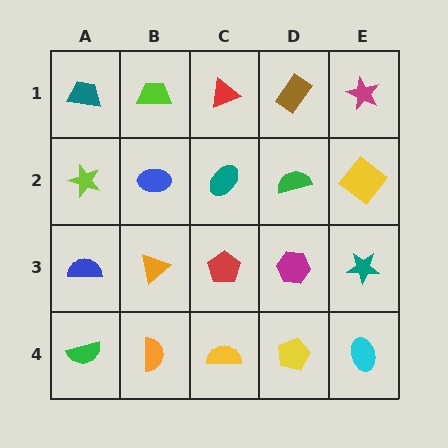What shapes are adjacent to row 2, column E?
A magenta star (row 1, column E), a teal star (row 3, column E), a green semicircle (row 2, column D).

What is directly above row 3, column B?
A blue ellipse.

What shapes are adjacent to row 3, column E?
A yellow diamond (row 2, column E), a cyan ellipse (row 4, column E), a magenta hexagon (row 3, column D).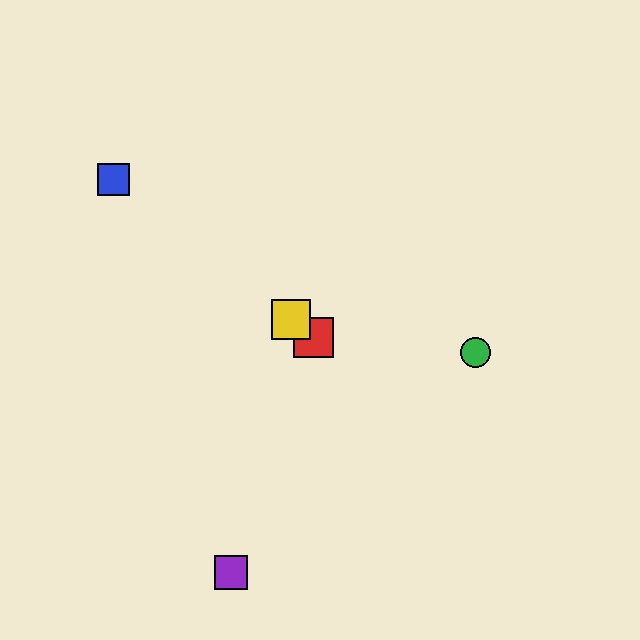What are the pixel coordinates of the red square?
The red square is at (314, 337).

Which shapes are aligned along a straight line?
The red square, the blue square, the yellow square are aligned along a straight line.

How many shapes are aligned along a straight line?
3 shapes (the red square, the blue square, the yellow square) are aligned along a straight line.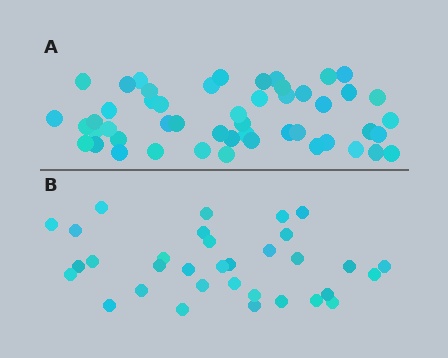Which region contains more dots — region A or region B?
Region A (the top region) has more dots.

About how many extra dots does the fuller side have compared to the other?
Region A has approximately 15 more dots than region B.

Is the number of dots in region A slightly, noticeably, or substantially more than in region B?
Region A has substantially more. The ratio is roughly 1.5 to 1.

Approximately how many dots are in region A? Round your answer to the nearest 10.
About 50 dots.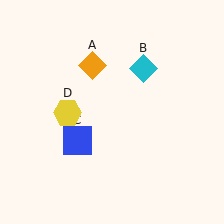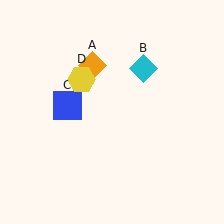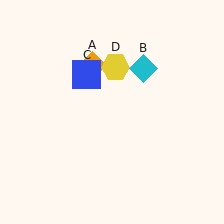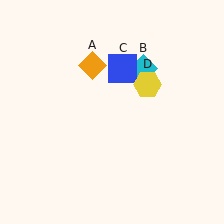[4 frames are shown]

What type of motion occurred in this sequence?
The blue square (object C), yellow hexagon (object D) rotated clockwise around the center of the scene.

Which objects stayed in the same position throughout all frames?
Orange diamond (object A) and cyan diamond (object B) remained stationary.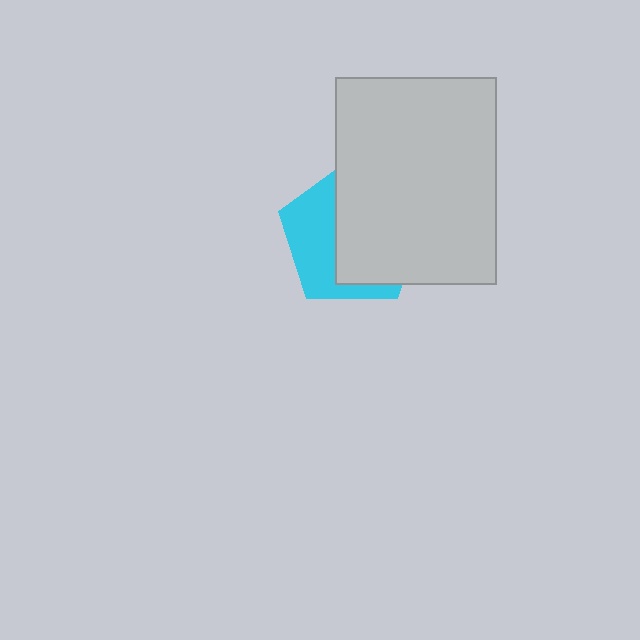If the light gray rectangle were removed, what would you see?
You would see the complete cyan pentagon.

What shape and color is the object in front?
The object in front is a light gray rectangle.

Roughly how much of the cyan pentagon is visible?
A small part of it is visible (roughly 40%).